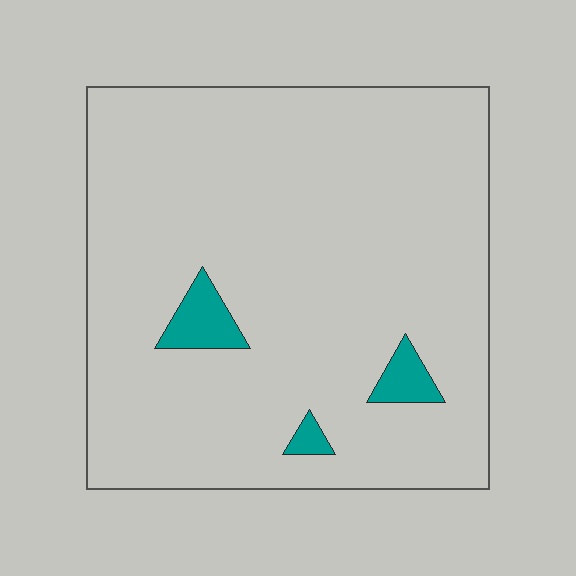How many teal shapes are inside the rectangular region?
3.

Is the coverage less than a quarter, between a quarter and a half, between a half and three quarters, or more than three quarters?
Less than a quarter.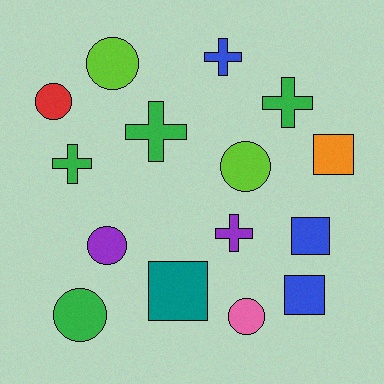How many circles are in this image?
There are 6 circles.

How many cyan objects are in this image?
There are no cyan objects.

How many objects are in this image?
There are 15 objects.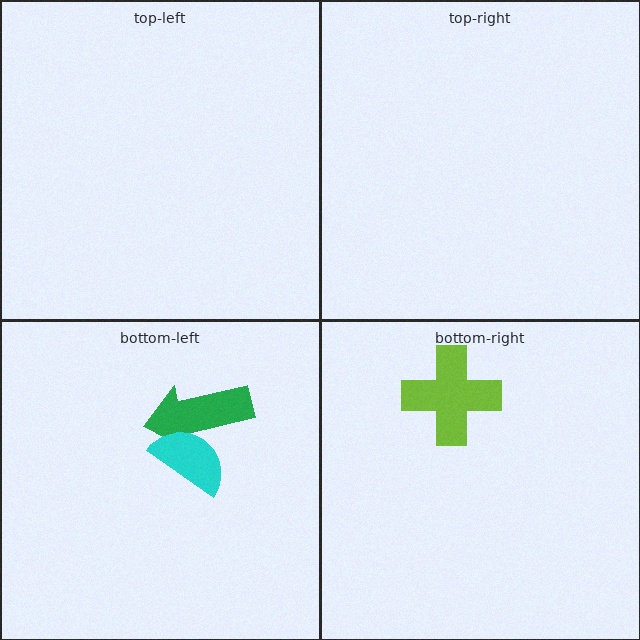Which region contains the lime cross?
The bottom-right region.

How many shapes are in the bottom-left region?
2.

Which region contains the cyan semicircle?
The bottom-left region.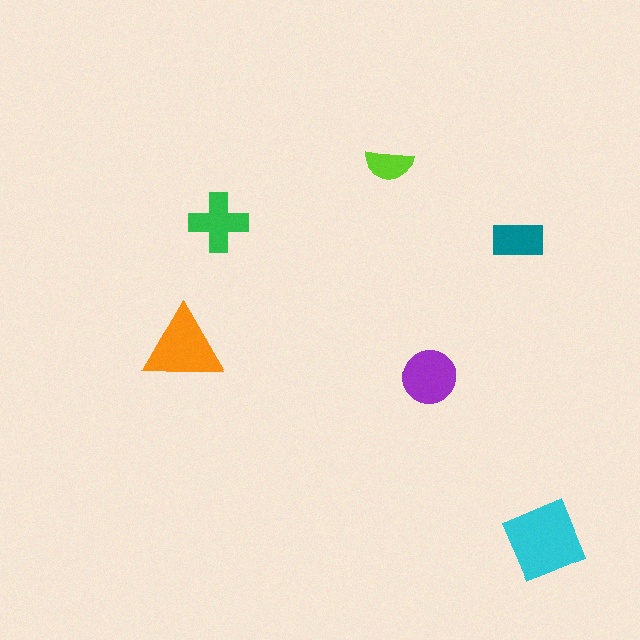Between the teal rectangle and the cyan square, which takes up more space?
The cyan square.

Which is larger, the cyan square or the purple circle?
The cyan square.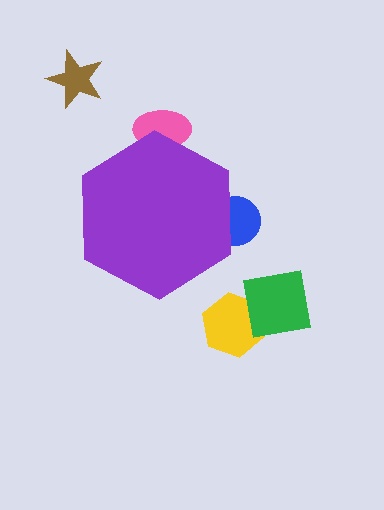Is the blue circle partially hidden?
Yes, the blue circle is partially hidden behind the purple hexagon.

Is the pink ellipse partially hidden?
Yes, the pink ellipse is partially hidden behind the purple hexagon.